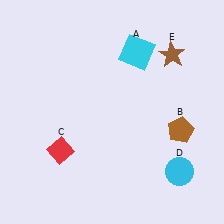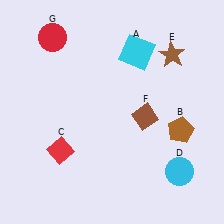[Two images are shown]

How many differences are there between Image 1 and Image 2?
There are 2 differences between the two images.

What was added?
A brown diamond (F), a red circle (G) were added in Image 2.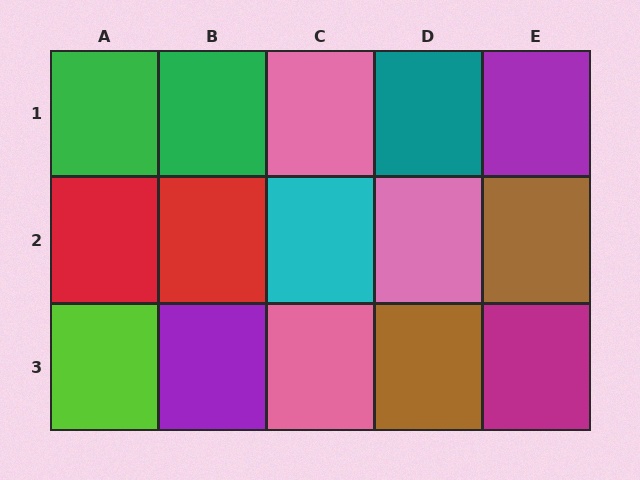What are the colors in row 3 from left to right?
Lime, purple, pink, brown, magenta.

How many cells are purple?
2 cells are purple.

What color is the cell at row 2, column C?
Cyan.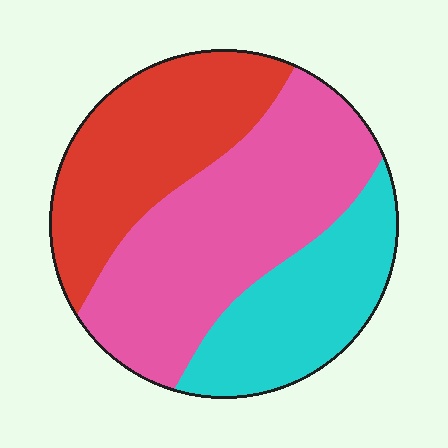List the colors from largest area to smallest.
From largest to smallest: pink, red, cyan.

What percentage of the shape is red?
Red covers roughly 30% of the shape.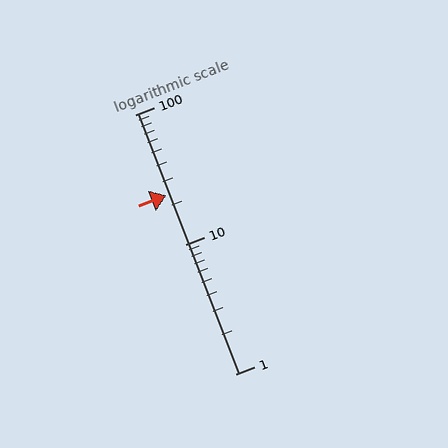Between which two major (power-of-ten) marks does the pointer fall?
The pointer is between 10 and 100.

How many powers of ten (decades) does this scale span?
The scale spans 2 decades, from 1 to 100.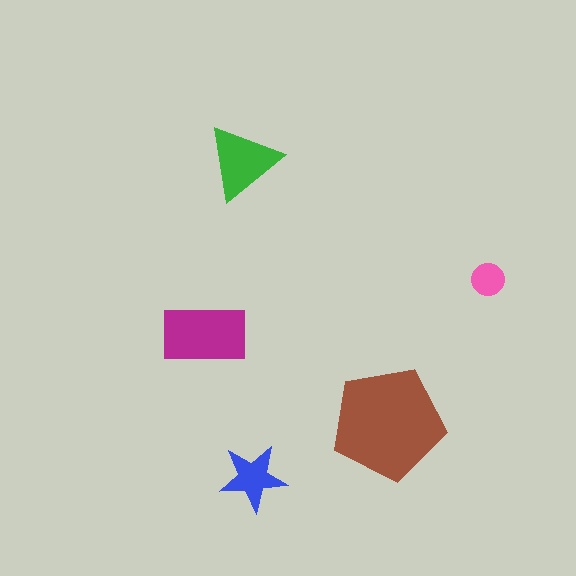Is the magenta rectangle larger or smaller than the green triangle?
Larger.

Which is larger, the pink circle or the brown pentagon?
The brown pentagon.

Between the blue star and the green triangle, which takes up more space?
The green triangle.